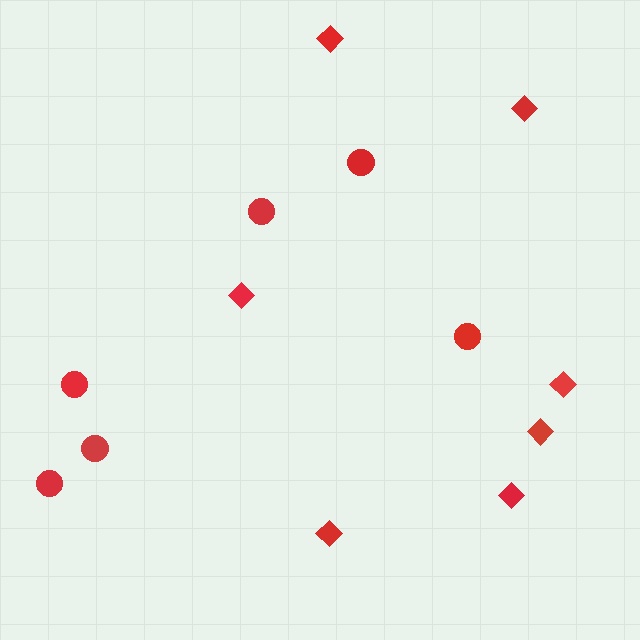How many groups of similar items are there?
There are 2 groups: one group of circles (6) and one group of diamonds (7).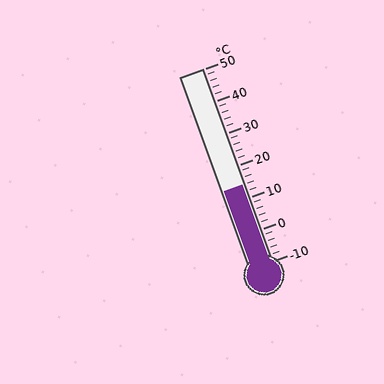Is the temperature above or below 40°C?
The temperature is below 40°C.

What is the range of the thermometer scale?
The thermometer scale ranges from -10°C to 50°C.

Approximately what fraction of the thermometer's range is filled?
The thermometer is filled to approximately 40% of its range.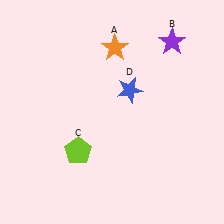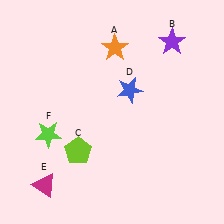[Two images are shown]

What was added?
A magenta triangle (E), a lime star (F) were added in Image 2.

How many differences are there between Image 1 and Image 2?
There are 2 differences between the two images.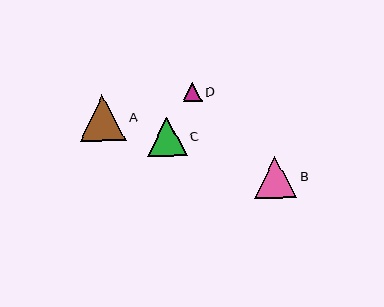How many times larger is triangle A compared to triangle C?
Triangle A is approximately 1.2 times the size of triangle C.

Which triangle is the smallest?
Triangle D is the smallest with a size of approximately 19 pixels.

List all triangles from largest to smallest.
From largest to smallest: A, B, C, D.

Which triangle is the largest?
Triangle A is the largest with a size of approximately 46 pixels.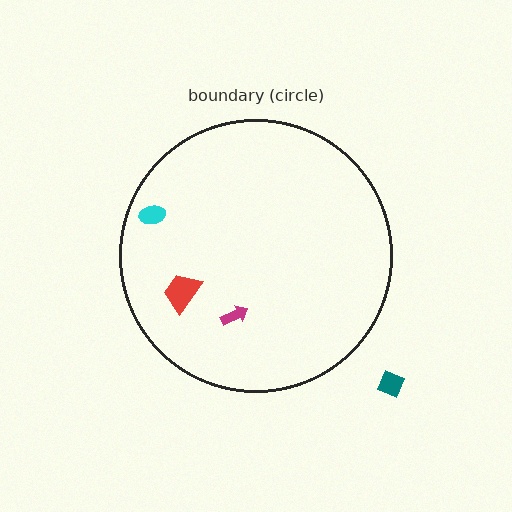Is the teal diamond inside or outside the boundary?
Outside.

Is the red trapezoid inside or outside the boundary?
Inside.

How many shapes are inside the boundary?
3 inside, 1 outside.